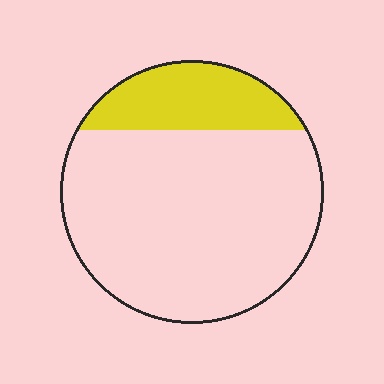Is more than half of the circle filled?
No.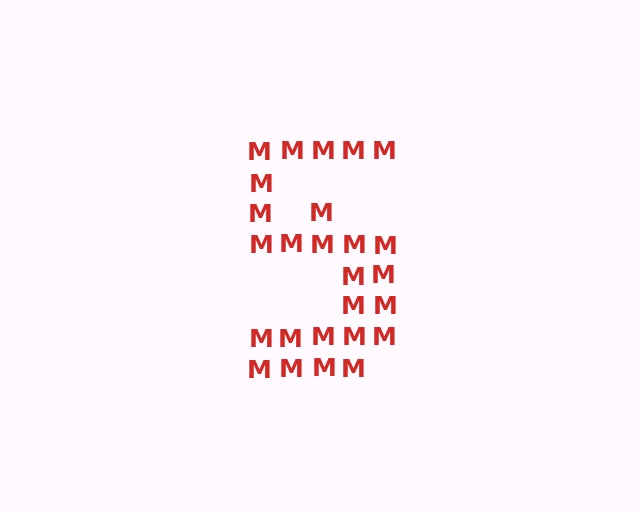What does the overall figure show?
The overall figure shows the digit 5.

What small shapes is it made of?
It is made of small letter M's.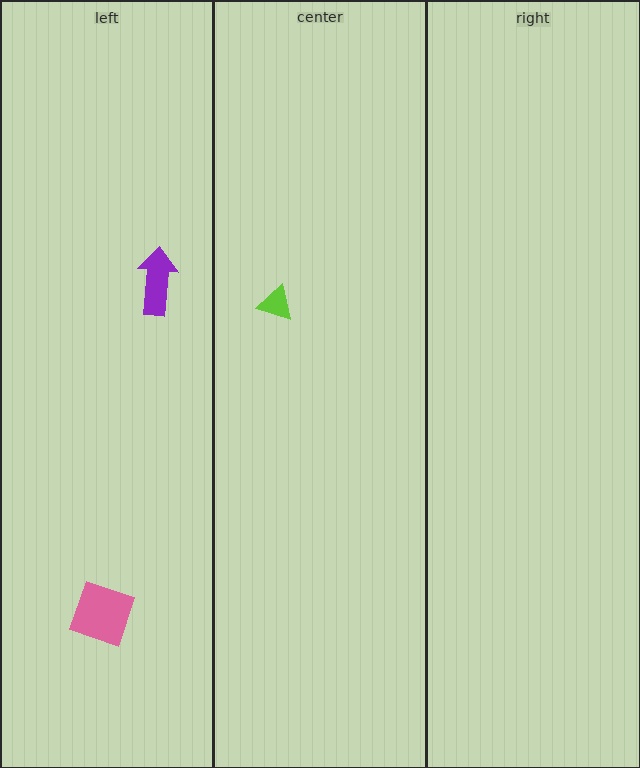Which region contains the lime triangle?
The center region.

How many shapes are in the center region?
1.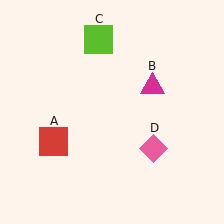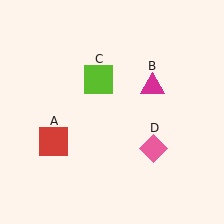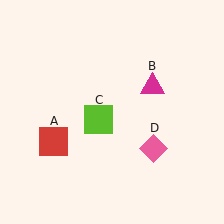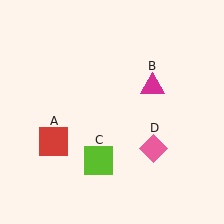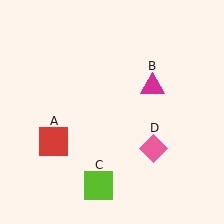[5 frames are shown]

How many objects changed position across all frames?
1 object changed position: lime square (object C).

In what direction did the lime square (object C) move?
The lime square (object C) moved down.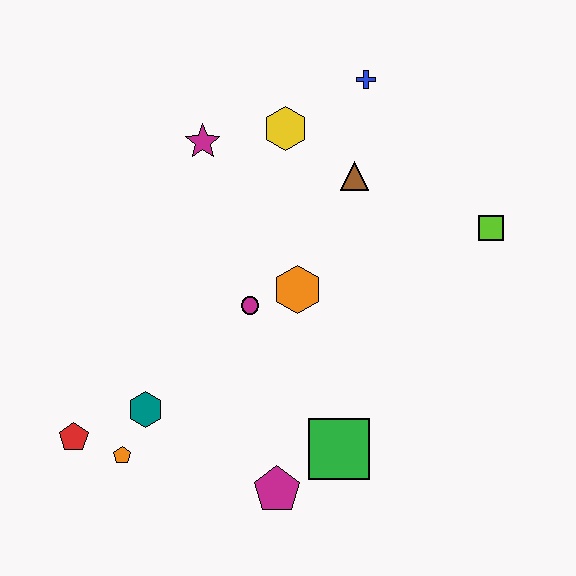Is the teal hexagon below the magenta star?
Yes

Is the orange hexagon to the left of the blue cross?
Yes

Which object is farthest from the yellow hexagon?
The red pentagon is farthest from the yellow hexagon.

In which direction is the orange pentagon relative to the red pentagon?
The orange pentagon is to the right of the red pentagon.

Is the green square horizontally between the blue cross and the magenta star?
Yes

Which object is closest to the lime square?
The brown triangle is closest to the lime square.